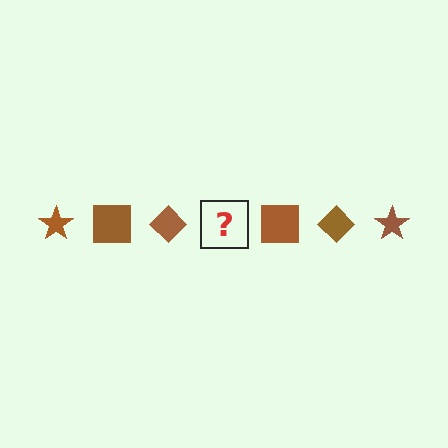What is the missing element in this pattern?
The missing element is a brown star.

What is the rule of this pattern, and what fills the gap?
The rule is that the pattern cycles through star, square, diamond shapes in brown. The gap should be filled with a brown star.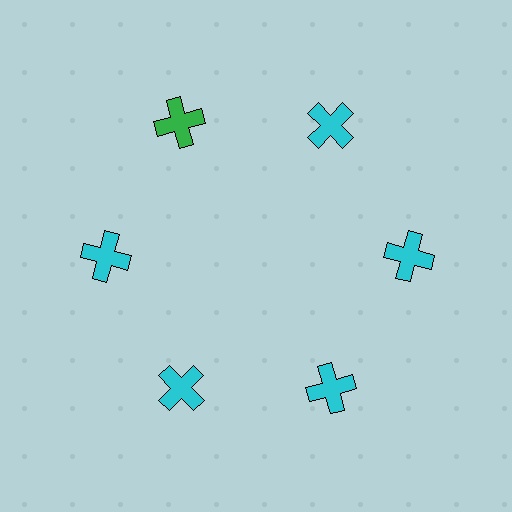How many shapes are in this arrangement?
There are 6 shapes arranged in a ring pattern.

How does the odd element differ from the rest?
It has a different color: green instead of cyan.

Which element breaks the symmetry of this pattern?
The green cross at roughly the 11 o'clock position breaks the symmetry. All other shapes are cyan crosses.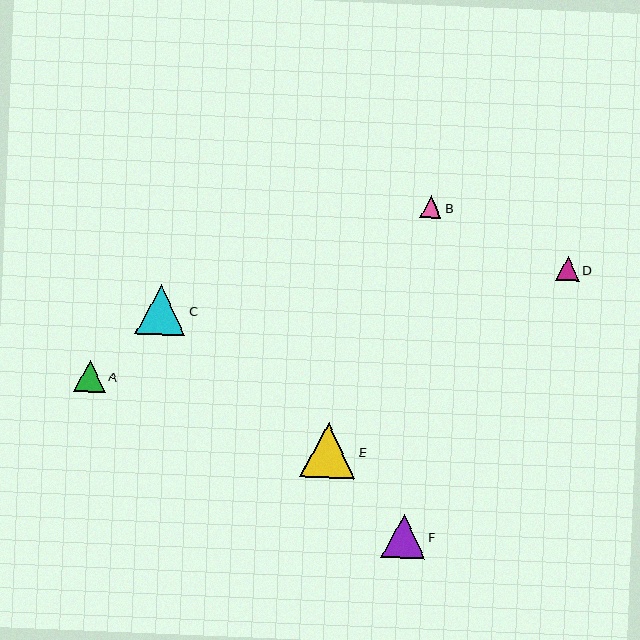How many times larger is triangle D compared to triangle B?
Triangle D is approximately 1.1 times the size of triangle B.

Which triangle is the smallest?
Triangle B is the smallest with a size of approximately 22 pixels.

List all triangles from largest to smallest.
From largest to smallest: E, C, F, A, D, B.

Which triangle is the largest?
Triangle E is the largest with a size of approximately 55 pixels.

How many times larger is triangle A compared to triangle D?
Triangle A is approximately 1.3 times the size of triangle D.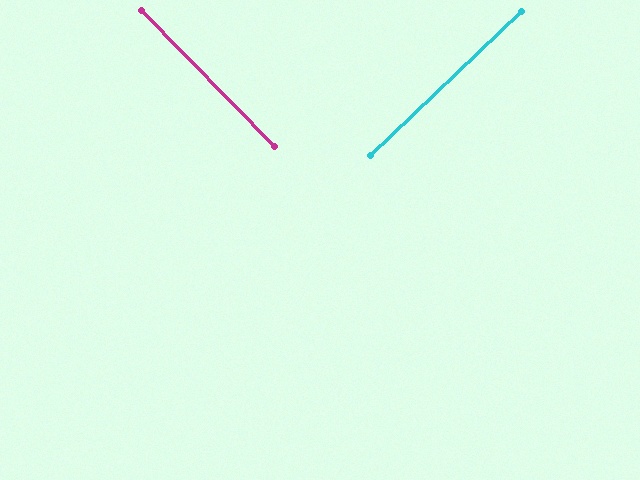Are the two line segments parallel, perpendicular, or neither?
Perpendicular — they meet at approximately 89°.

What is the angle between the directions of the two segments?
Approximately 89 degrees.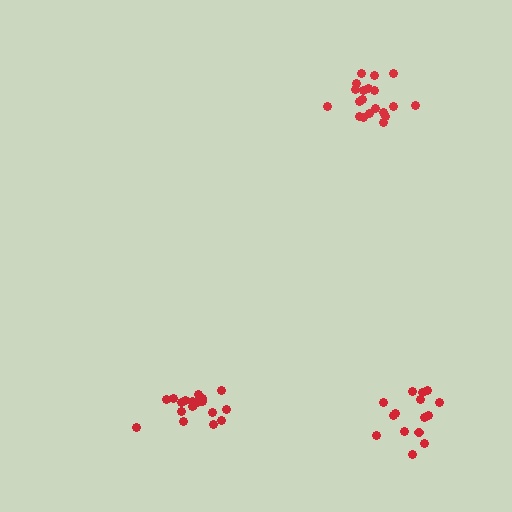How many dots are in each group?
Group 1: 20 dots, Group 2: 19 dots, Group 3: 15 dots (54 total).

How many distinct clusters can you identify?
There are 3 distinct clusters.